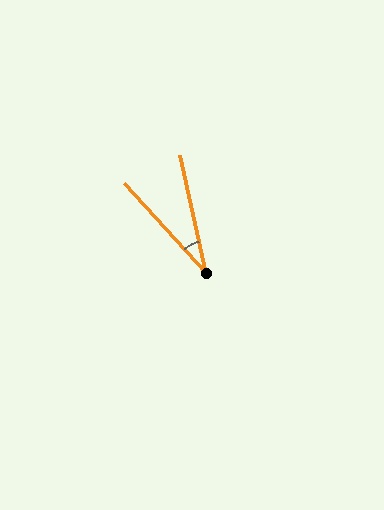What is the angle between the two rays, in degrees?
Approximately 30 degrees.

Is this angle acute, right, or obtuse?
It is acute.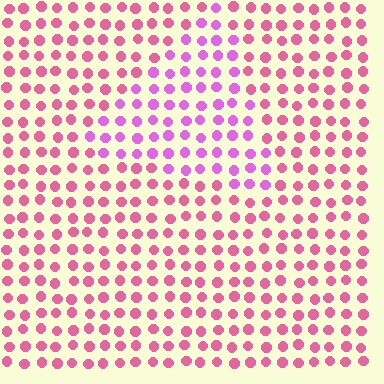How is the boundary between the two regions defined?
The boundary is defined purely by a slight shift in hue (about 33 degrees). Spacing, size, and orientation are identical on both sides.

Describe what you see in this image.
The image is filled with small pink elements in a uniform arrangement. A triangle-shaped region is visible where the elements are tinted to a slightly different hue, forming a subtle color boundary.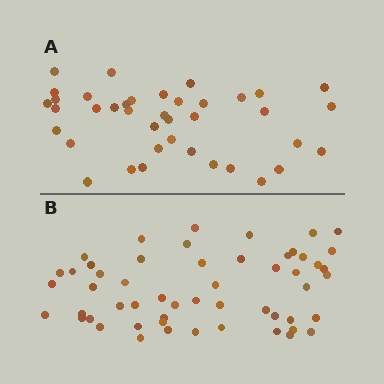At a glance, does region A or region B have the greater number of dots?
Region B (the bottom region) has more dots.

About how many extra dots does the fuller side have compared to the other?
Region B has approximately 15 more dots than region A.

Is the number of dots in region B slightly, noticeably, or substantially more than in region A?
Region B has noticeably more, but not dramatically so. The ratio is roughly 1.4 to 1.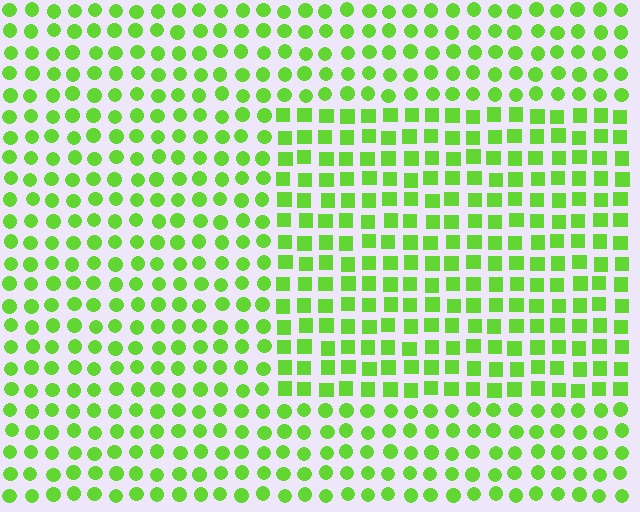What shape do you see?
I see a rectangle.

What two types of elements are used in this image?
The image uses squares inside the rectangle region and circles outside it.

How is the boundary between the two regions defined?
The boundary is defined by a change in element shape: squares inside vs. circles outside. All elements share the same color and spacing.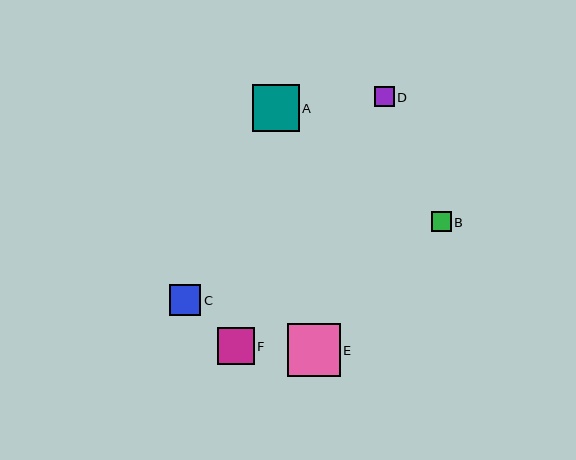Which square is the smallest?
Square B is the smallest with a size of approximately 20 pixels.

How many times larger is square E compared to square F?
Square E is approximately 1.4 times the size of square F.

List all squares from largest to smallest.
From largest to smallest: E, A, F, C, D, B.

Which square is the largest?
Square E is the largest with a size of approximately 53 pixels.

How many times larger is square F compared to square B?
Square F is approximately 1.9 times the size of square B.